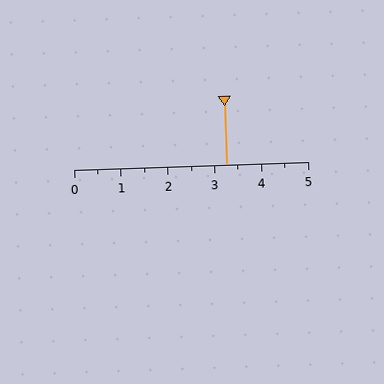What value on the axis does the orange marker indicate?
The marker indicates approximately 3.2.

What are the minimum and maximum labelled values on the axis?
The axis runs from 0 to 5.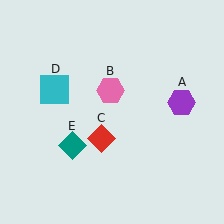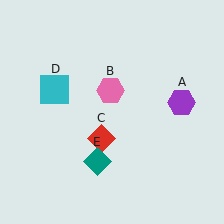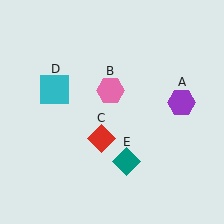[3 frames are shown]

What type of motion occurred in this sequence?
The teal diamond (object E) rotated counterclockwise around the center of the scene.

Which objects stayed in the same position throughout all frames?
Purple hexagon (object A) and pink hexagon (object B) and red diamond (object C) and cyan square (object D) remained stationary.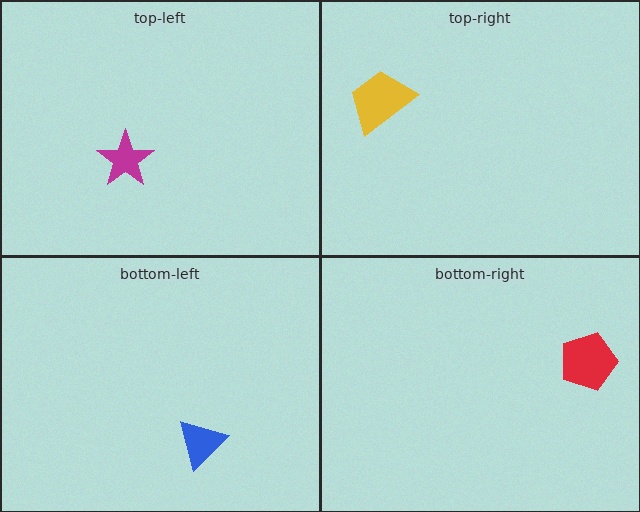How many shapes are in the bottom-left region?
1.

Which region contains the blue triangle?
The bottom-left region.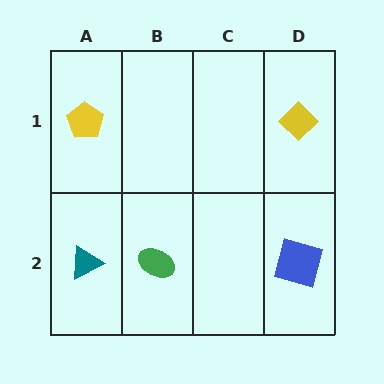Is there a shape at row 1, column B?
No, that cell is empty.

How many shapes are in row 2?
3 shapes.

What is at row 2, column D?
A blue square.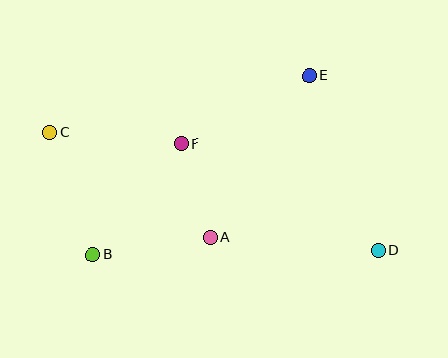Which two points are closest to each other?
Points A and F are closest to each other.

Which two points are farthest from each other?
Points C and D are farthest from each other.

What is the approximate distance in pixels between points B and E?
The distance between B and E is approximately 281 pixels.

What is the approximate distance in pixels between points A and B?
The distance between A and B is approximately 118 pixels.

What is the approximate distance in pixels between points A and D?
The distance between A and D is approximately 169 pixels.